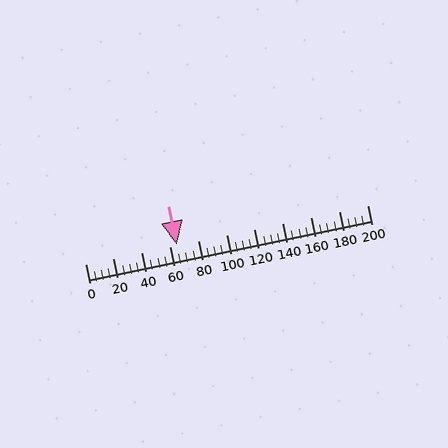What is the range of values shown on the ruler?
The ruler shows values from 0 to 200.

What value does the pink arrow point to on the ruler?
The pink arrow points to approximately 65.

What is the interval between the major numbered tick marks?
The major tick marks are spaced 20 units apart.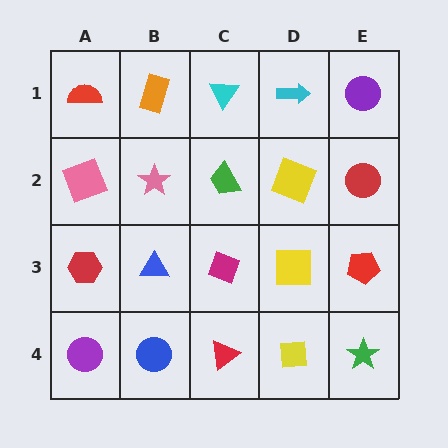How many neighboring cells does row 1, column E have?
2.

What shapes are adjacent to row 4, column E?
A red pentagon (row 3, column E), a yellow square (row 4, column D).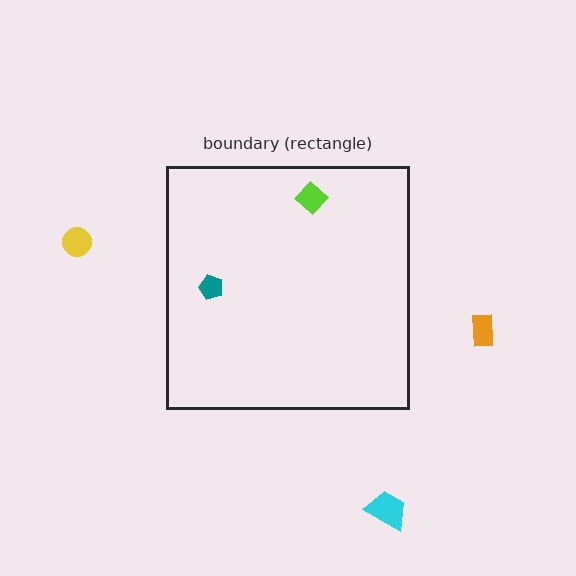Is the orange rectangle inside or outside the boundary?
Outside.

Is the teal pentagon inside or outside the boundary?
Inside.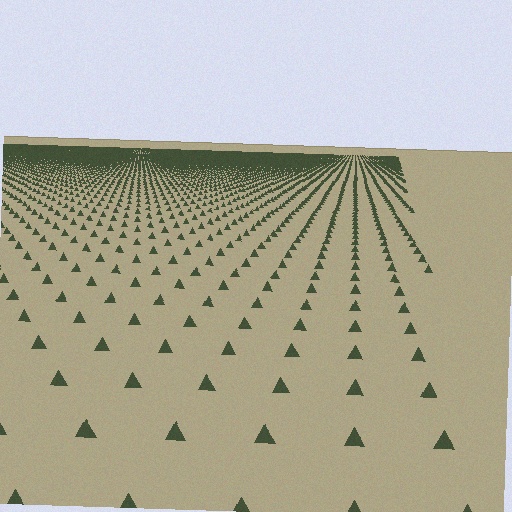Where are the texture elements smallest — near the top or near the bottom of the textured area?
Near the top.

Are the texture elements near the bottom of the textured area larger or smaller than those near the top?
Larger. Near the bottom, elements are closer to the viewer and appear at a bigger on-screen size.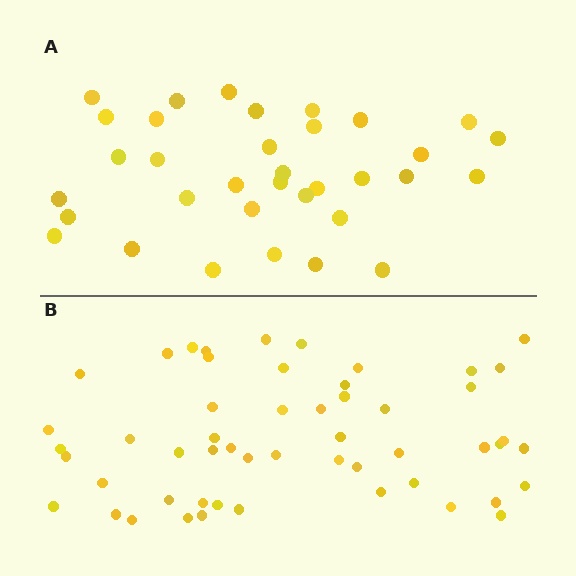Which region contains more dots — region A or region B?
Region B (the bottom region) has more dots.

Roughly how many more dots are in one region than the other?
Region B has approximately 20 more dots than region A.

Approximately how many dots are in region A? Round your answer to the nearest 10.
About 30 dots. (The exact count is 34, which rounds to 30.)